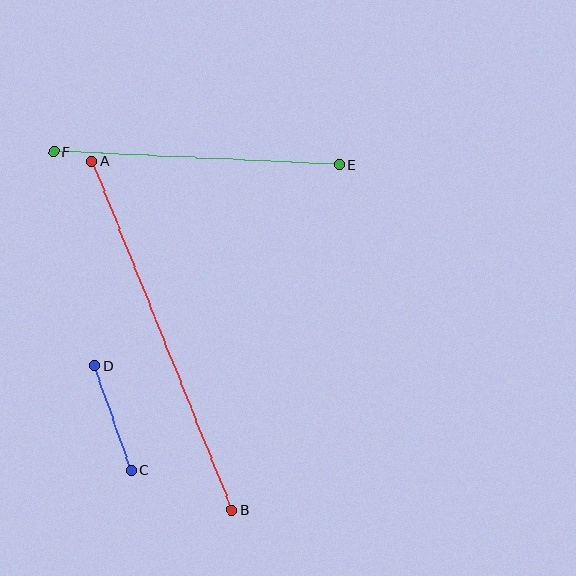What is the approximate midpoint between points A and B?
The midpoint is at approximately (162, 336) pixels.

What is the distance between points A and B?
The distance is approximately 376 pixels.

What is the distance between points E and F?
The distance is approximately 286 pixels.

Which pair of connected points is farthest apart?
Points A and B are farthest apart.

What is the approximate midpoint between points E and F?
The midpoint is at approximately (197, 158) pixels.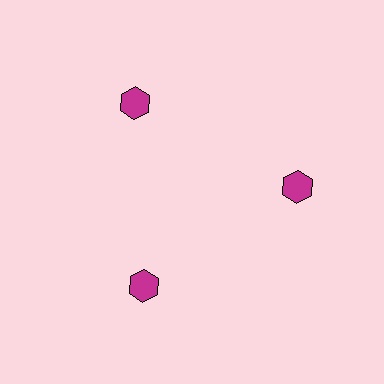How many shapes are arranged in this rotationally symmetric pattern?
There are 3 shapes, arranged in 3 groups of 1.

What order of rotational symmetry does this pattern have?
This pattern has 3-fold rotational symmetry.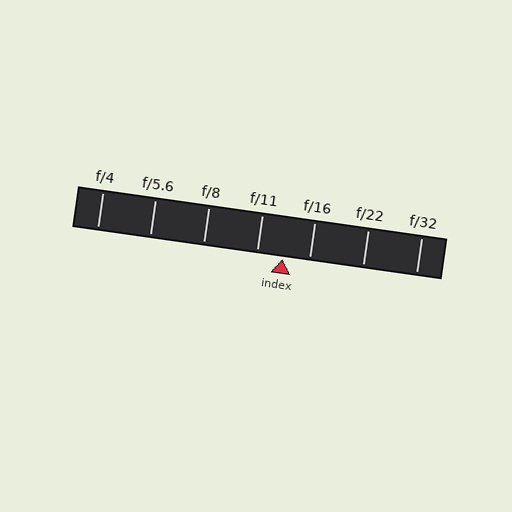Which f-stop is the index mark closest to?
The index mark is closest to f/16.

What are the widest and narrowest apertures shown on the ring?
The widest aperture shown is f/4 and the narrowest is f/32.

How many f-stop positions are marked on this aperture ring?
There are 7 f-stop positions marked.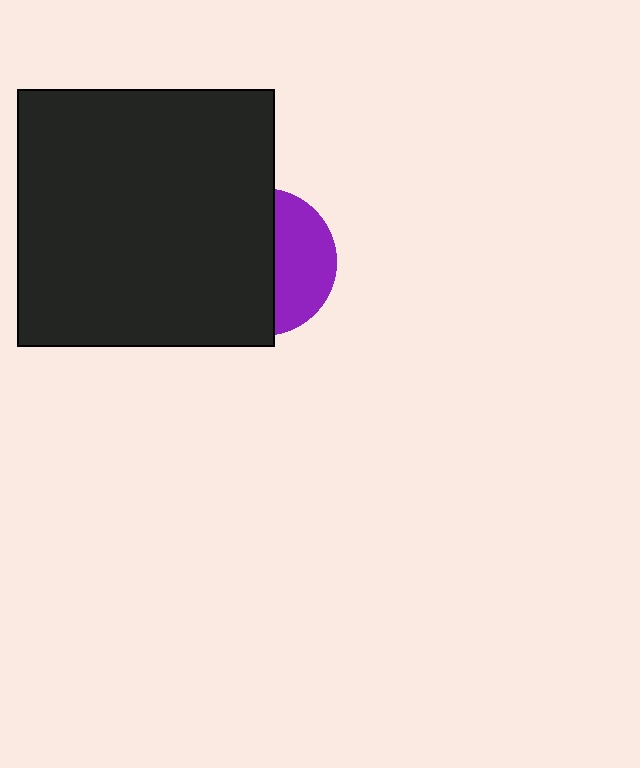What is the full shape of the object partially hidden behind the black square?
The partially hidden object is a purple circle.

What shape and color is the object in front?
The object in front is a black square.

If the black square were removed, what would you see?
You would see the complete purple circle.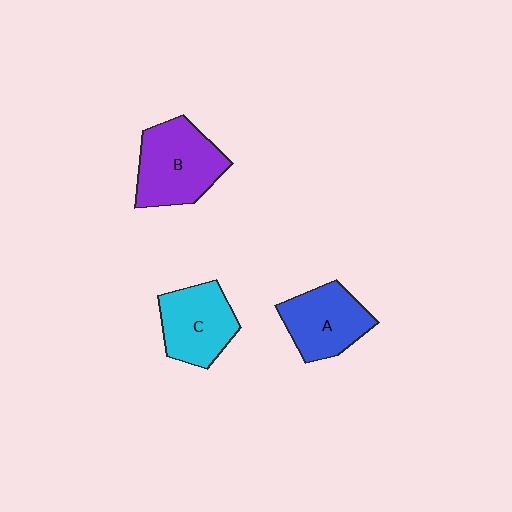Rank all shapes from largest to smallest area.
From largest to smallest: B (purple), C (cyan), A (blue).